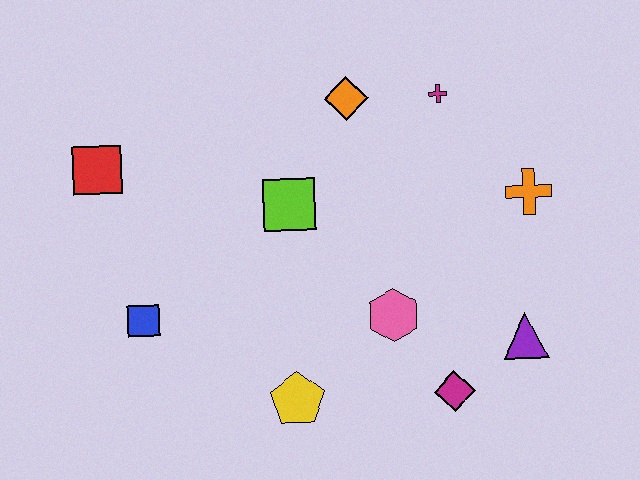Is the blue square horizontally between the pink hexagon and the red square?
Yes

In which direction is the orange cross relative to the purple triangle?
The orange cross is above the purple triangle.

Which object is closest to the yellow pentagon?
The pink hexagon is closest to the yellow pentagon.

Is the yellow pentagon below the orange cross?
Yes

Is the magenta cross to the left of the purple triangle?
Yes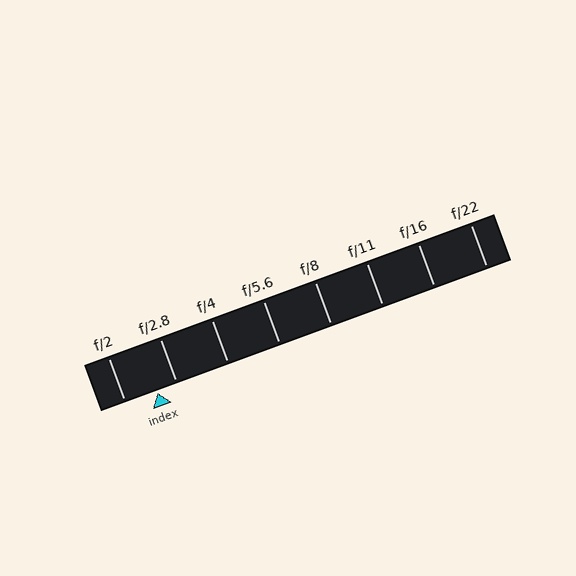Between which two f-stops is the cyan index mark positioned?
The index mark is between f/2 and f/2.8.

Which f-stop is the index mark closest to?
The index mark is closest to f/2.8.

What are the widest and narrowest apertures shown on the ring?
The widest aperture shown is f/2 and the narrowest is f/22.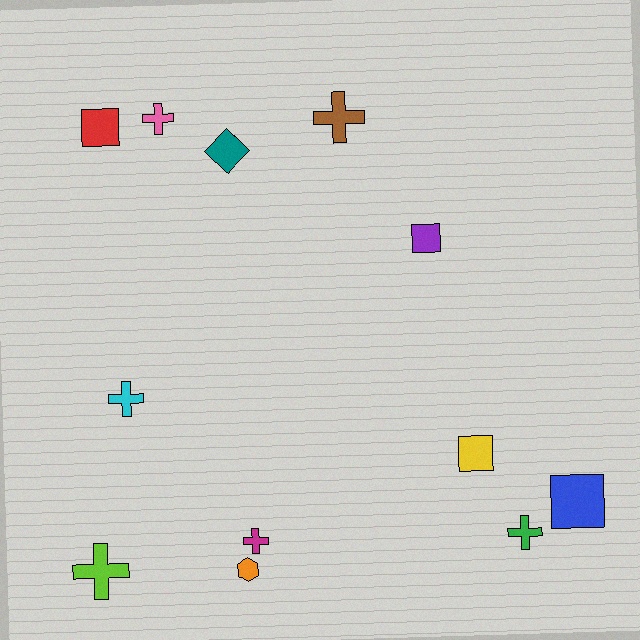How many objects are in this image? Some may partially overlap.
There are 12 objects.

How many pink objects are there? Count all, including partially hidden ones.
There is 1 pink object.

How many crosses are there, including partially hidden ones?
There are 6 crosses.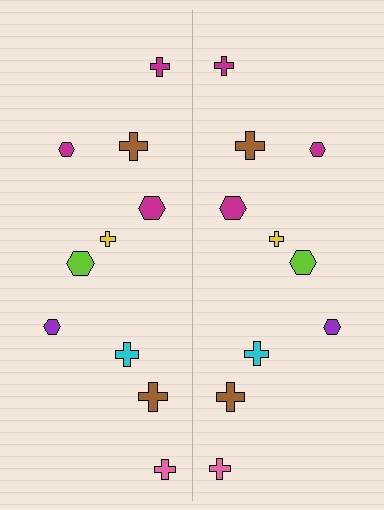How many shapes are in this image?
There are 20 shapes in this image.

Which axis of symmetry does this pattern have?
The pattern has a vertical axis of symmetry running through the center of the image.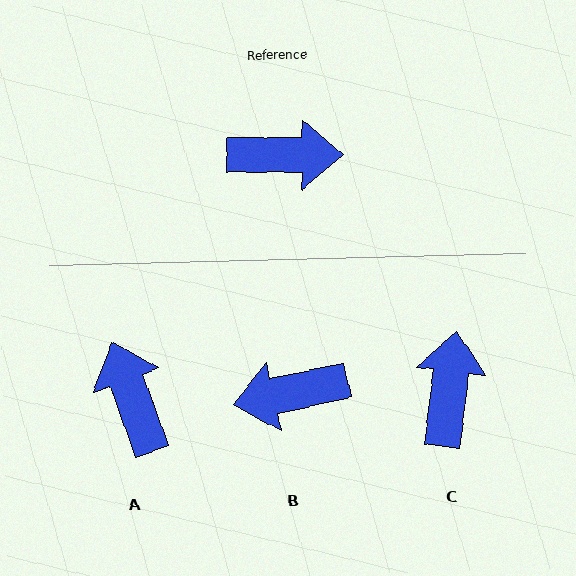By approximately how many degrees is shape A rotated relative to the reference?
Approximately 110 degrees counter-clockwise.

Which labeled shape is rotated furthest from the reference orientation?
B, about 168 degrees away.